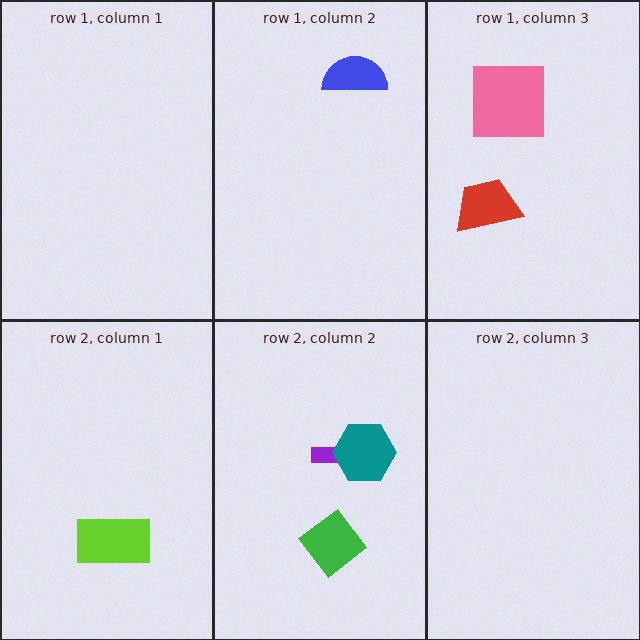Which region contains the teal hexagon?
The row 2, column 2 region.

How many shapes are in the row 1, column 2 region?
1.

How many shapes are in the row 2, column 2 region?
3.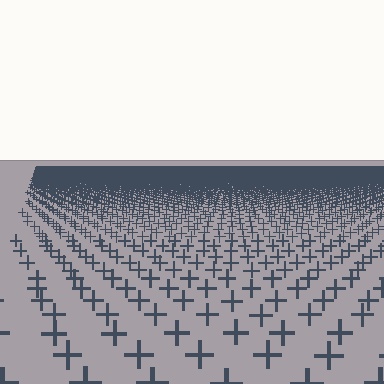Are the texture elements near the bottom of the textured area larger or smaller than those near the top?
Larger. Near the bottom, elements are closer to the viewer and appear at a bigger on-screen size.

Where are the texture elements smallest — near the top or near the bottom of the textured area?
Near the top.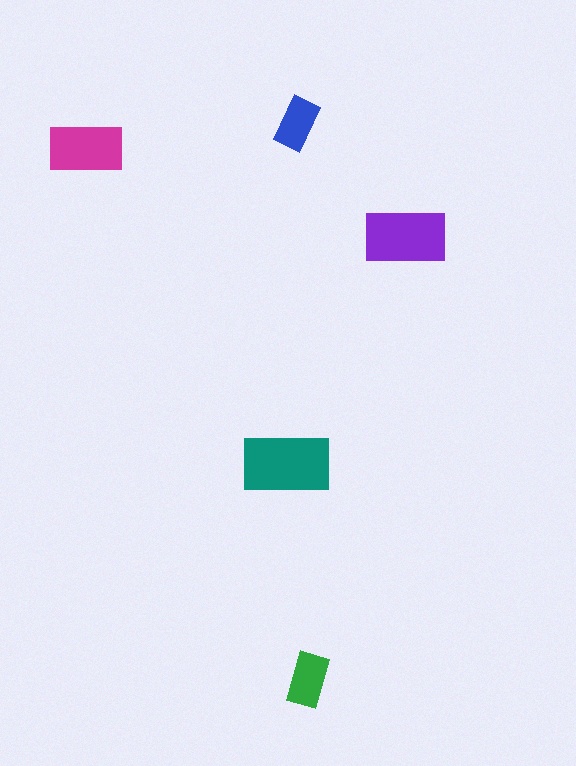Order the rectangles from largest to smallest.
the teal one, the purple one, the magenta one, the green one, the blue one.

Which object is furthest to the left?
The magenta rectangle is leftmost.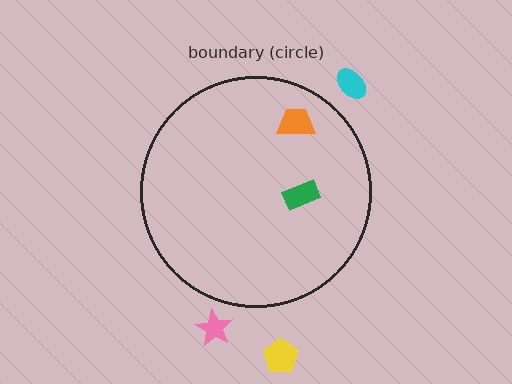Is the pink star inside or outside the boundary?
Outside.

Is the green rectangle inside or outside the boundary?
Inside.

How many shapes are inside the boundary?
2 inside, 3 outside.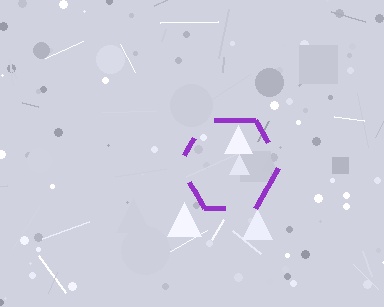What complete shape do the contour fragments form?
The contour fragments form a hexagon.